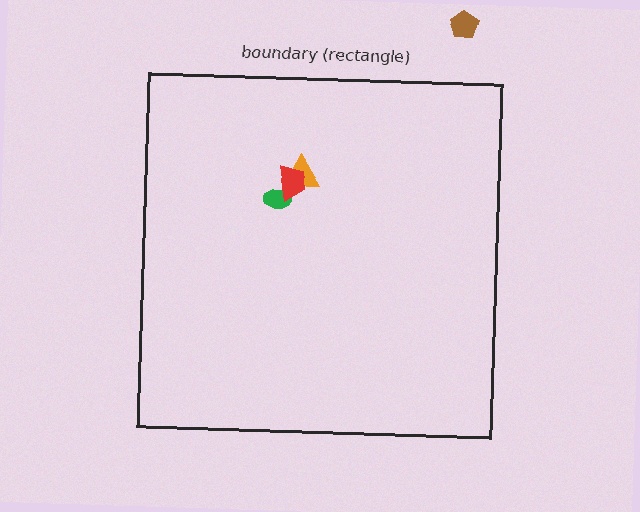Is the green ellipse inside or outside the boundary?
Inside.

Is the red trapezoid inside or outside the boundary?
Inside.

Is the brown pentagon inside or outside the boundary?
Outside.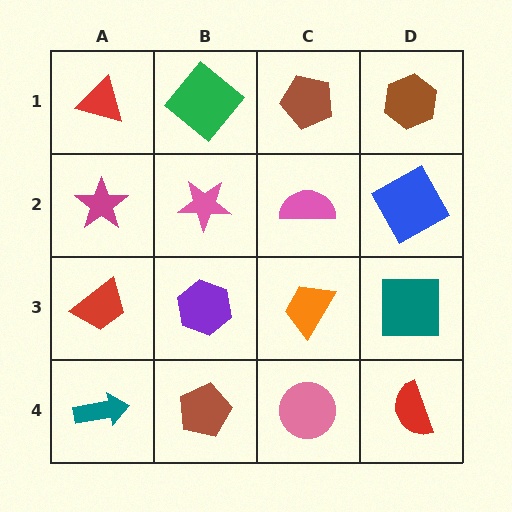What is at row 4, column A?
A teal arrow.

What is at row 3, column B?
A purple hexagon.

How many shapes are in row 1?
4 shapes.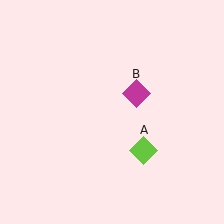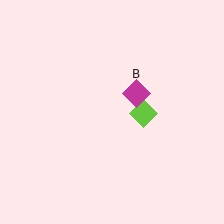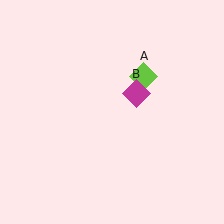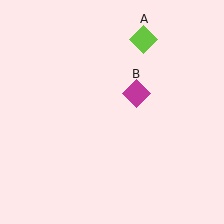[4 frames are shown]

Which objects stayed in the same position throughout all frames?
Magenta diamond (object B) remained stationary.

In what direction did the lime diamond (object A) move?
The lime diamond (object A) moved up.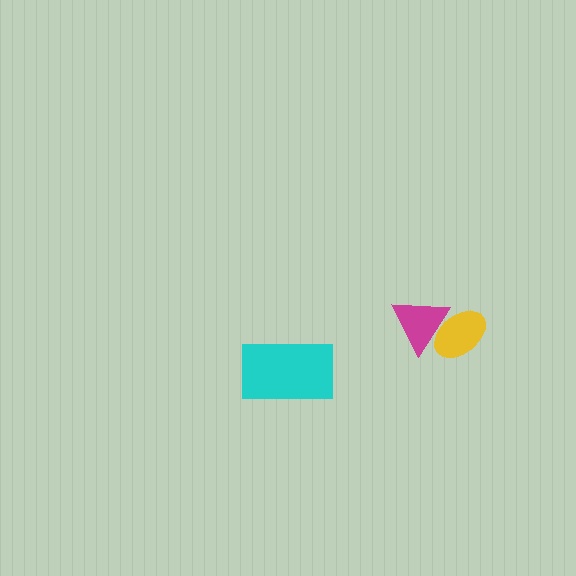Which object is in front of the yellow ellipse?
The magenta triangle is in front of the yellow ellipse.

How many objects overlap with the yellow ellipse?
1 object overlaps with the yellow ellipse.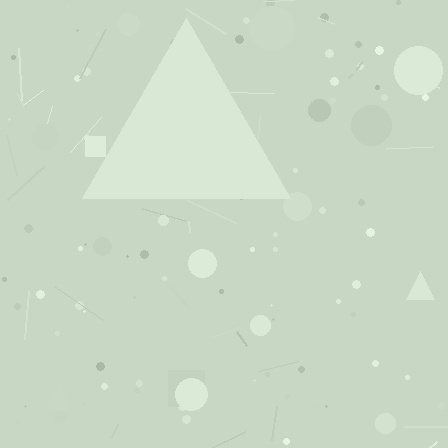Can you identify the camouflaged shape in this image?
The camouflaged shape is a triangle.